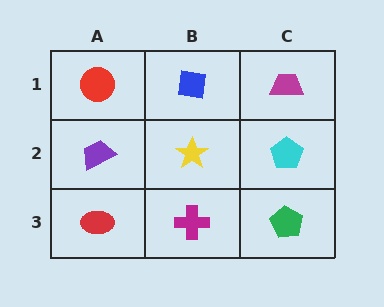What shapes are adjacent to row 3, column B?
A yellow star (row 2, column B), a red ellipse (row 3, column A), a green pentagon (row 3, column C).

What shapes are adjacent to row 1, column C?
A cyan pentagon (row 2, column C), a blue square (row 1, column B).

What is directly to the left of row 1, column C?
A blue square.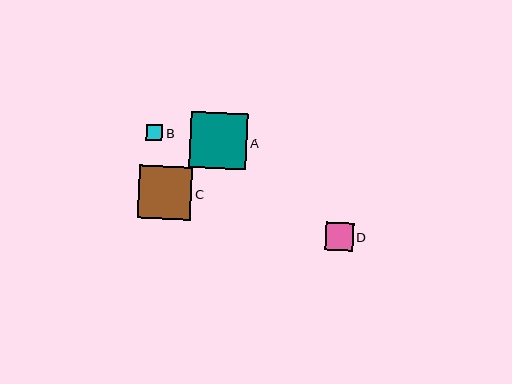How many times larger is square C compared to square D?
Square C is approximately 1.9 times the size of square D.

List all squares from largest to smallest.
From largest to smallest: A, C, D, B.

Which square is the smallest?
Square B is the smallest with a size of approximately 16 pixels.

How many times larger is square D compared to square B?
Square D is approximately 1.7 times the size of square B.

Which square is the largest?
Square A is the largest with a size of approximately 57 pixels.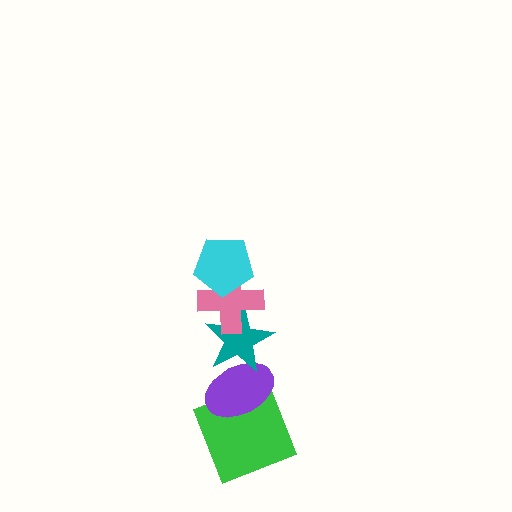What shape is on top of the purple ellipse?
The teal star is on top of the purple ellipse.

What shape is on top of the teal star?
The pink cross is on top of the teal star.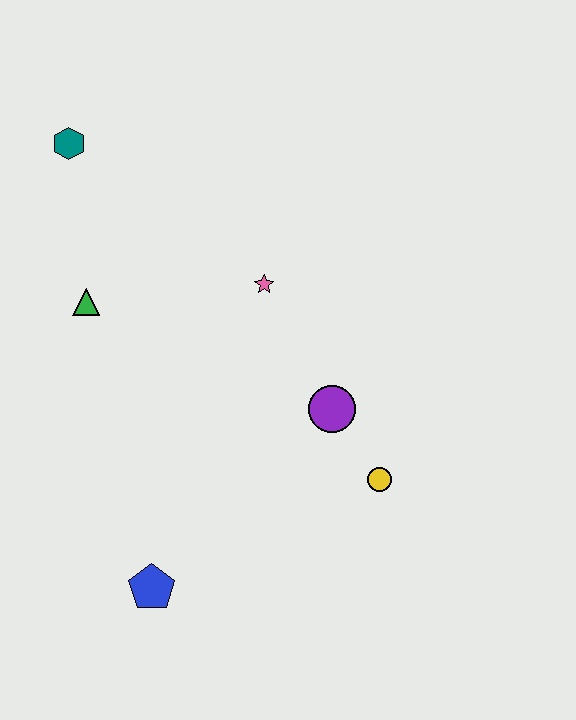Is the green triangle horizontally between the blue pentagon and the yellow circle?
No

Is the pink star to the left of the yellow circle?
Yes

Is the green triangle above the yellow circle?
Yes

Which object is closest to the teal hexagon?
The green triangle is closest to the teal hexagon.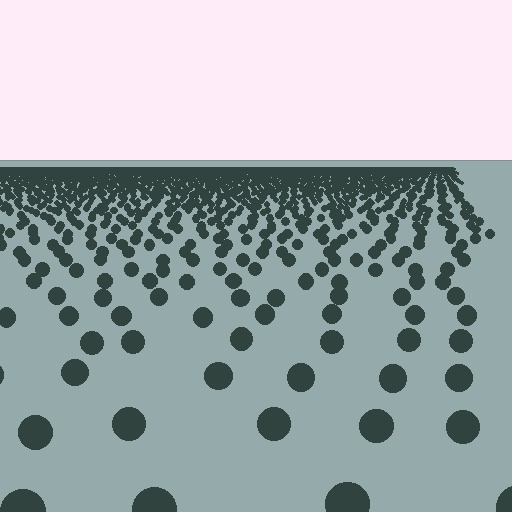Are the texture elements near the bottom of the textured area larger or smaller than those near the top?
Larger. Near the bottom, elements are closer to the viewer and appear at a bigger on-screen size.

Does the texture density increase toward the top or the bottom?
Density increases toward the top.